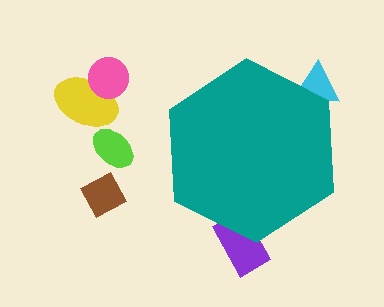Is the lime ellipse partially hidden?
No, the lime ellipse is fully visible.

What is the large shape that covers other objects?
A teal hexagon.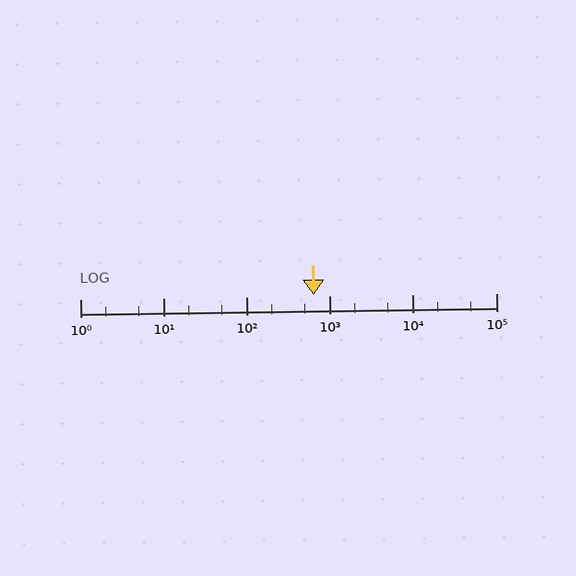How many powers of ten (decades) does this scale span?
The scale spans 5 decades, from 1 to 100000.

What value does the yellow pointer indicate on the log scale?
The pointer indicates approximately 640.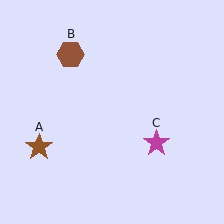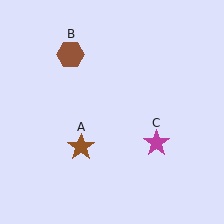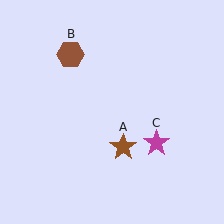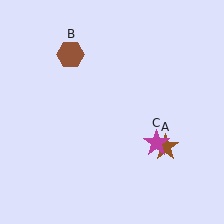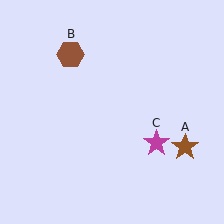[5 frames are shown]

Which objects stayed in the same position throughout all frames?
Brown hexagon (object B) and magenta star (object C) remained stationary.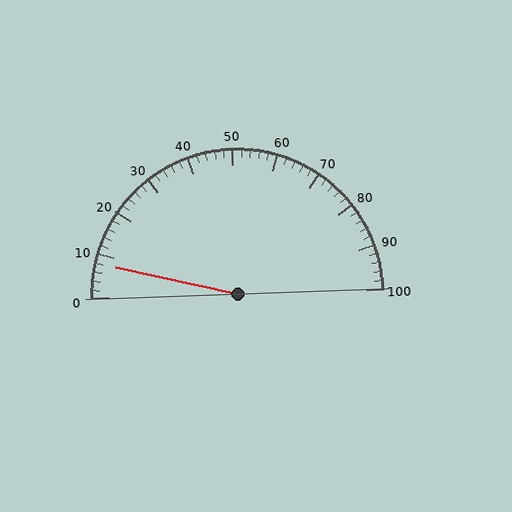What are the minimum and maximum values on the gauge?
The gauge ranges from 0 to 100.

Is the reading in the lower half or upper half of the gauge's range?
The reading is in the lower half of the range (0 to 100).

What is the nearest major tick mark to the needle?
The nearest major tick mark is 10.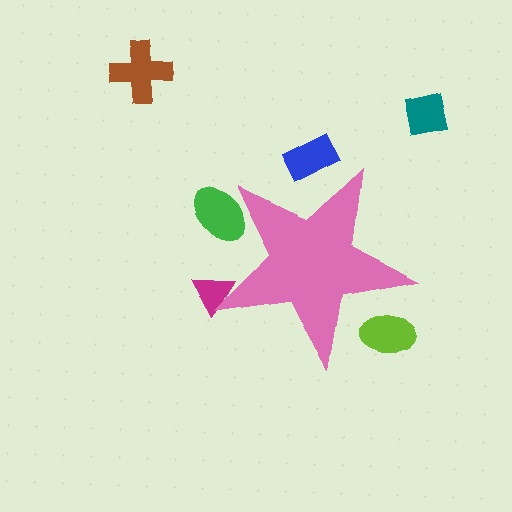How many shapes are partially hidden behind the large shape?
4 shapes are partially hidden.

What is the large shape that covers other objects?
A pink star.